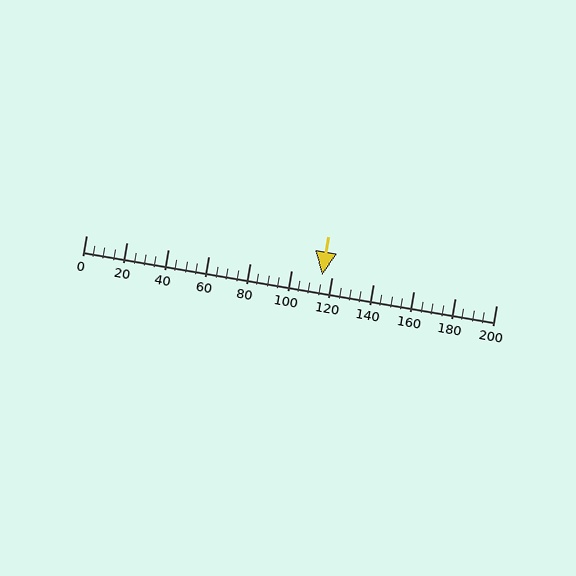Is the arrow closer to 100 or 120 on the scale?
The arrow is closer to 120.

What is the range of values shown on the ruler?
The ruler shows values from 0 to 200.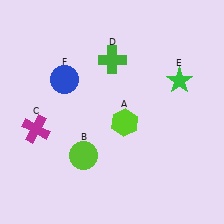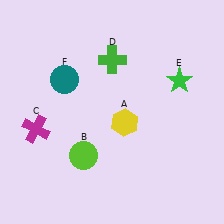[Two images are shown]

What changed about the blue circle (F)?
In Image 1, F is blue. In Image 2, it changed to teal.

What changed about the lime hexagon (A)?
In Image 1, A is lime. In Image 2, it changed to yellow.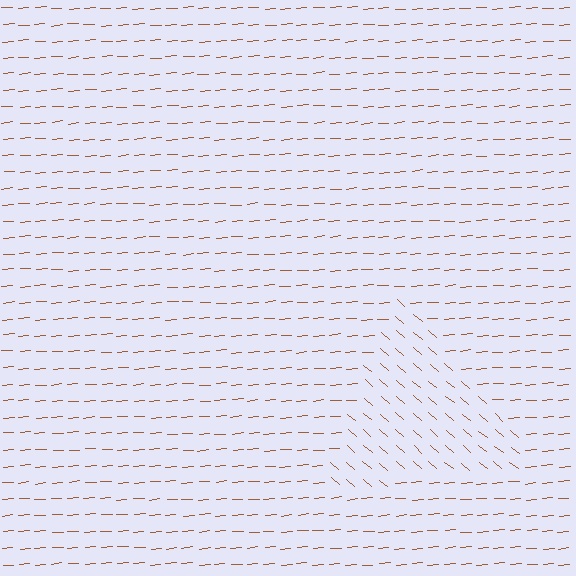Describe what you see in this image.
The image is filled with small brown line segments. A triangle region in the image has lines oriented differently from the surrounding lines, creating a visible texture boundary.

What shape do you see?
I see a triangle.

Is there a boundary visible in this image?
Yes, there is a texture boundary formed by a change in line orientation.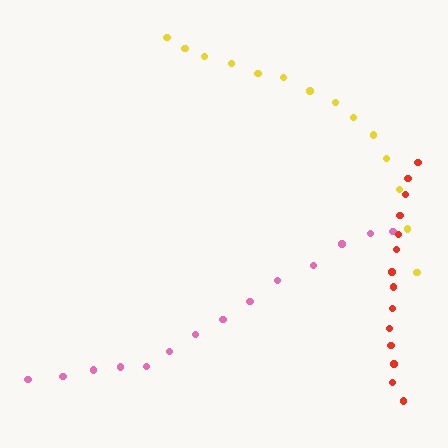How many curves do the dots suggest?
There are 3 distinct paths.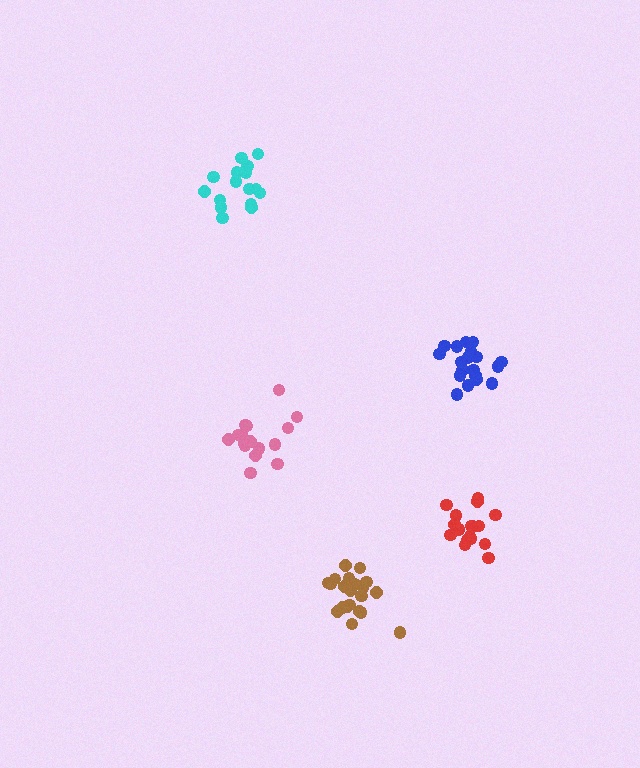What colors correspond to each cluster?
The clusters are colored: cyan, pink, brown, red, blue.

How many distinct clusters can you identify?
There are 5 distinct clusters.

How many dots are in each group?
Group 1: 17 dots, Group 2: 16 dots, Group 3: 21 dots, Group 4: 17 dots, Group 5: 19 dots (90 total).